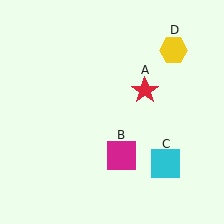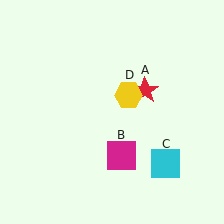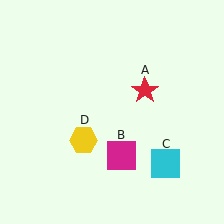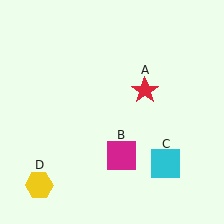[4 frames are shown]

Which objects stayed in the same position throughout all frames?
Red star (object A) and magenta square (object B) and cyan square (object C) remained stationary.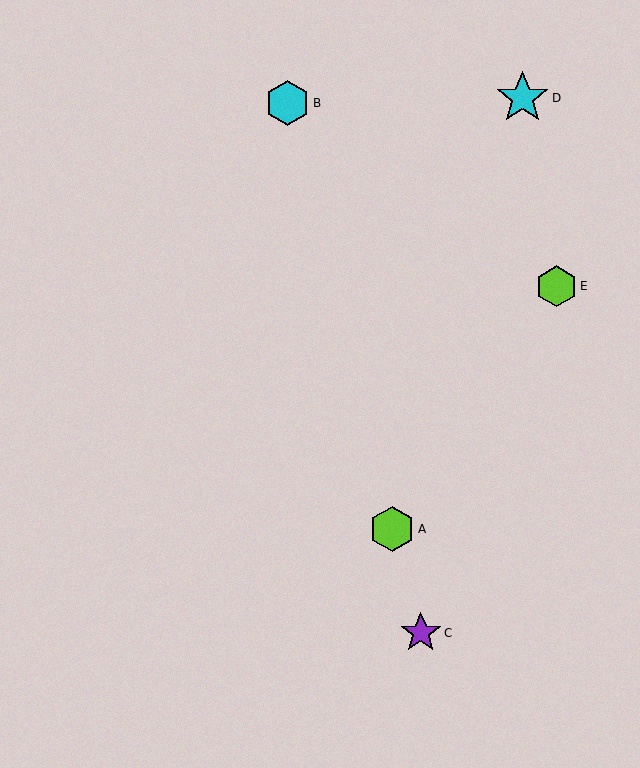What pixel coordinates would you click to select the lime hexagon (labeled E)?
Click at (557, 286) to select the lime hexagon E.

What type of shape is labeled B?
Shape B is a cyan hexagon.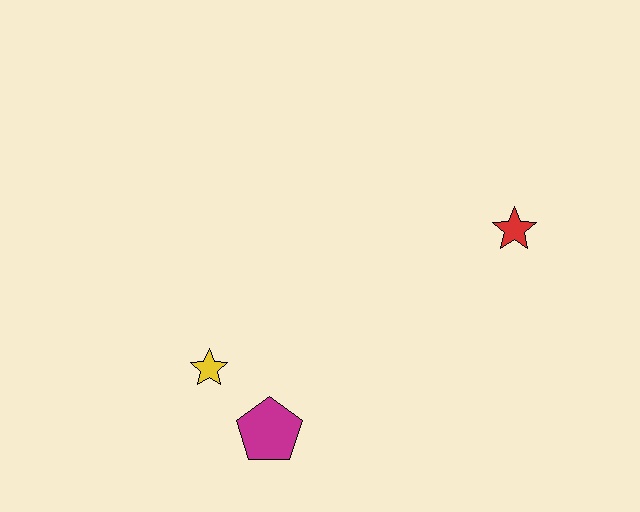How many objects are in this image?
There are 3 objects.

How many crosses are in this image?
There are no crosses.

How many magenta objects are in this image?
There is 1 magenta object.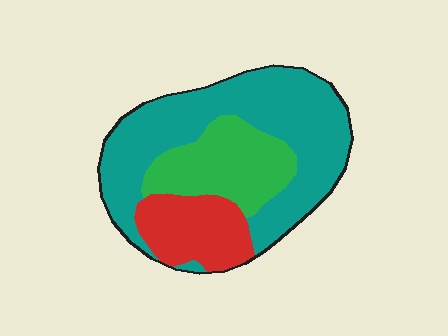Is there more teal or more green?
Teal.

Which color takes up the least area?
Red, at roughly 20%.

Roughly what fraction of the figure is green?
Green takes up less than a quarter of the figure.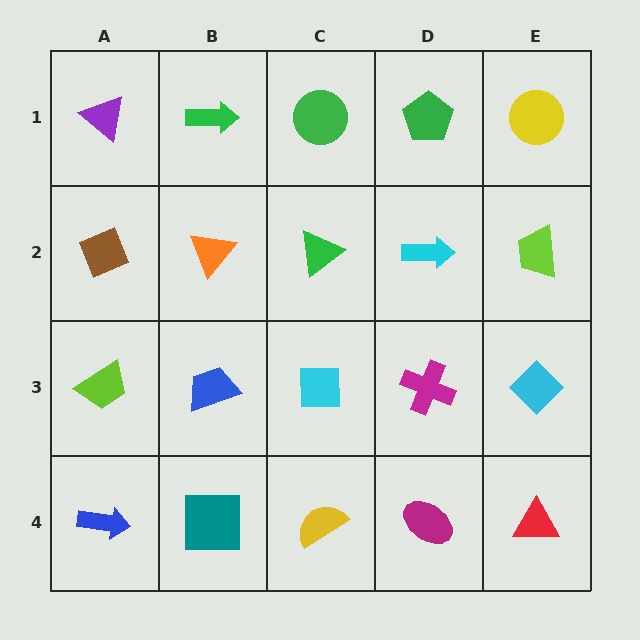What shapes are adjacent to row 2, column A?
A purple triangle (row 1, column A), a lime trapezoid (row 3, column A), an orange triangle (row 2, column B).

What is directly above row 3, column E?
A lime trapezoid.